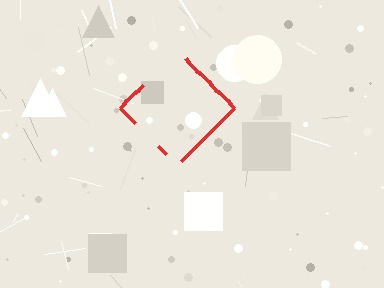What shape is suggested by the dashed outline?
The dashed outline suggests a diamond.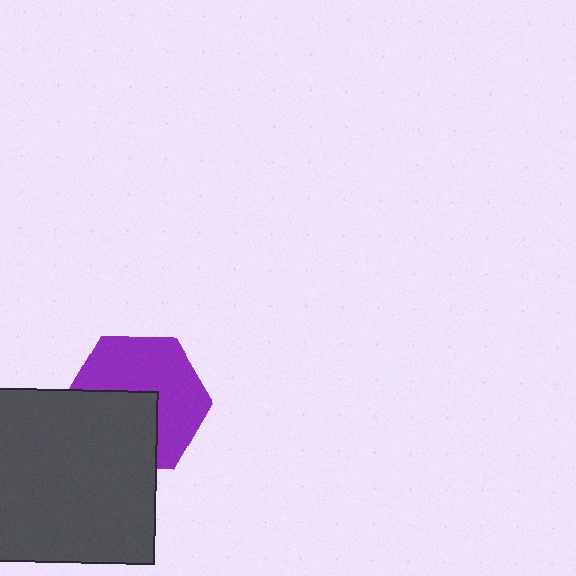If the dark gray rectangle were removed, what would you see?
You would see the complete purple hexagon.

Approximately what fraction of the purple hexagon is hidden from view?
Roughly 42% of the purple hexagon is hidden behind the dark gray rectangle.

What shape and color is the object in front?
The object in front is a dark gray rectangle.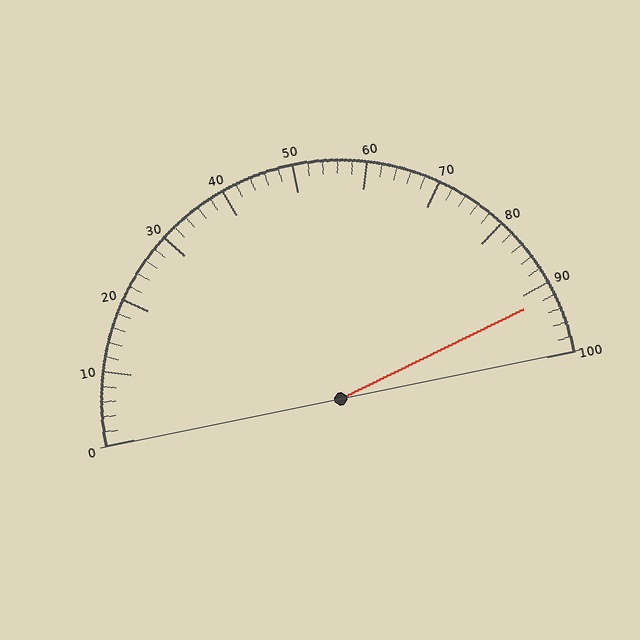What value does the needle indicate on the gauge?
The needle indicates approximately 92.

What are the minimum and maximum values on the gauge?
The gauge ranges from 0 to 100.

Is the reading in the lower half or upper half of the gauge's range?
The reading is in the upper half of the range (0 to 100).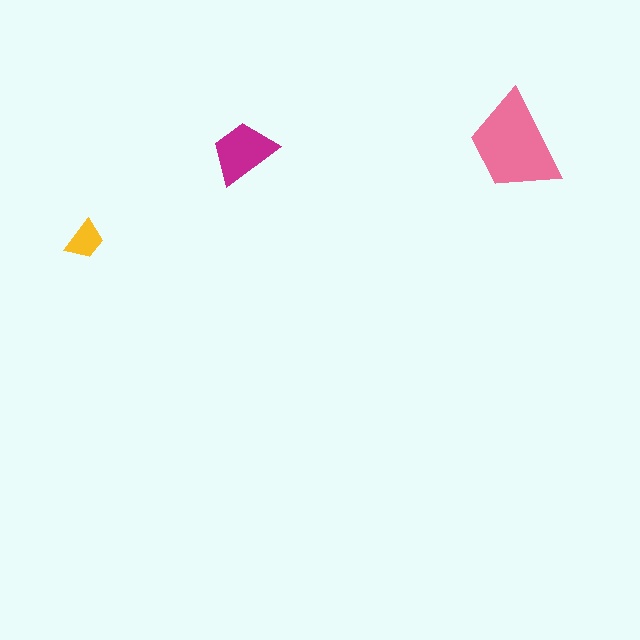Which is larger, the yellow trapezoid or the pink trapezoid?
The pink one.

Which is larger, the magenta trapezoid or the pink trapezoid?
The pink one.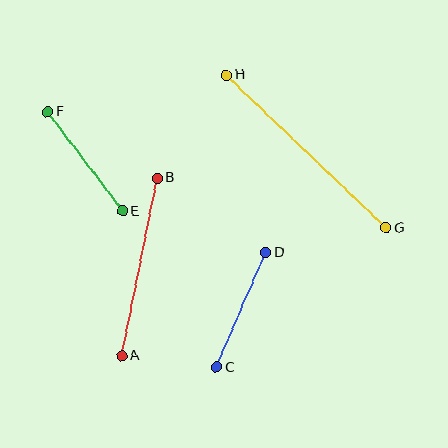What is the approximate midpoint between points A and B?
The midpoint is at approximately (140, 267) pixels.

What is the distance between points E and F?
The distance is approximately 124 pixels.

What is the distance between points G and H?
The distance is approximately 221 pixels.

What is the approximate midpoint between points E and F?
The midpoint is at approximately (85, 161) pixels.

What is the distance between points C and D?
The distance is approximately 125 pixels.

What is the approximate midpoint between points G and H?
The midpoint is at approximately (306, 152) pixels.